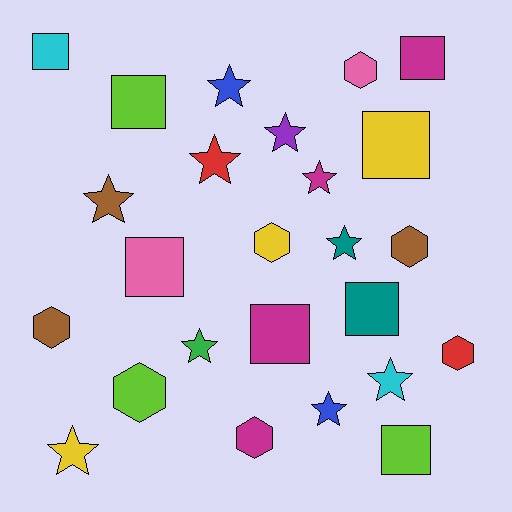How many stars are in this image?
There are 10 stars.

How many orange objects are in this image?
There are no orange objects.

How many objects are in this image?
There are 25 objects.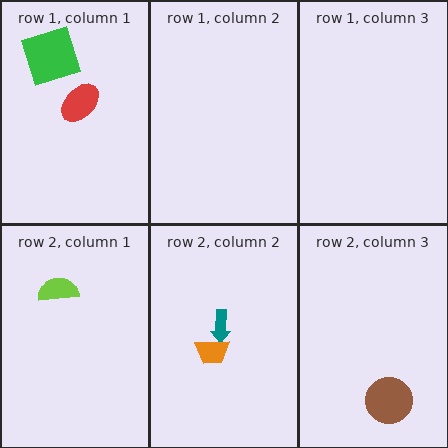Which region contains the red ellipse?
The row 1, column 1 region.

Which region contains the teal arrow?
The row 2, column 2 region.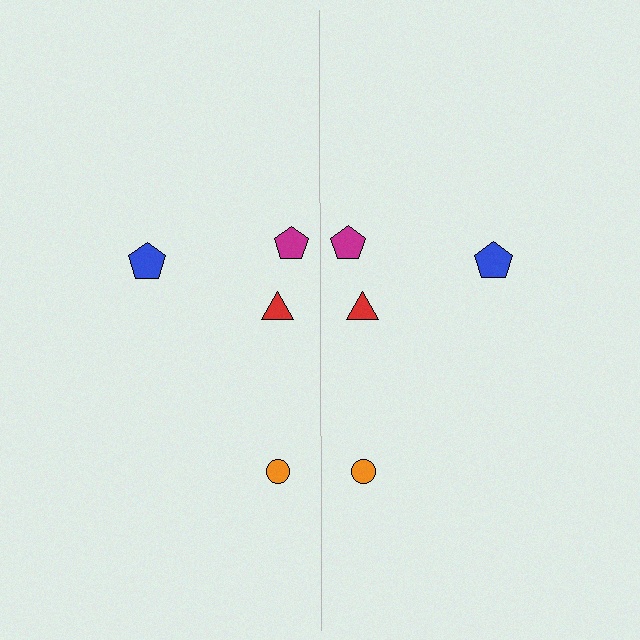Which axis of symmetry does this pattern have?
The pattern has a vertical axis of symmetry running through the center of the image.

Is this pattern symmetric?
Yes, this pattern has bilateral (reflection) symmetry.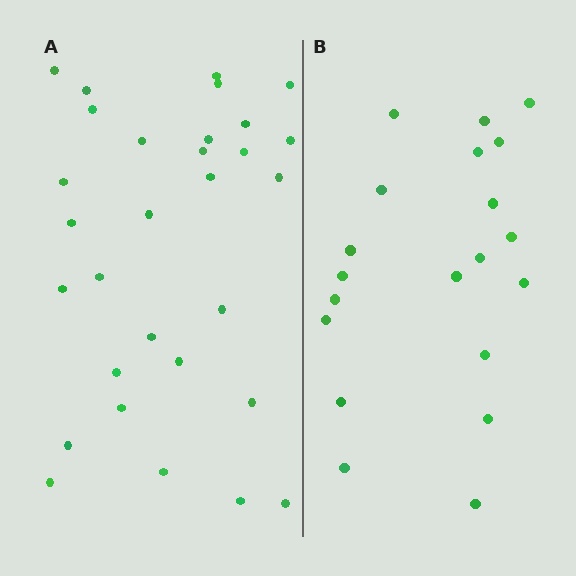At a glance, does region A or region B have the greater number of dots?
Region A (the left region) has more dots.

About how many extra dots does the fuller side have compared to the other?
Region A has roughly 10 or so more dots than region B.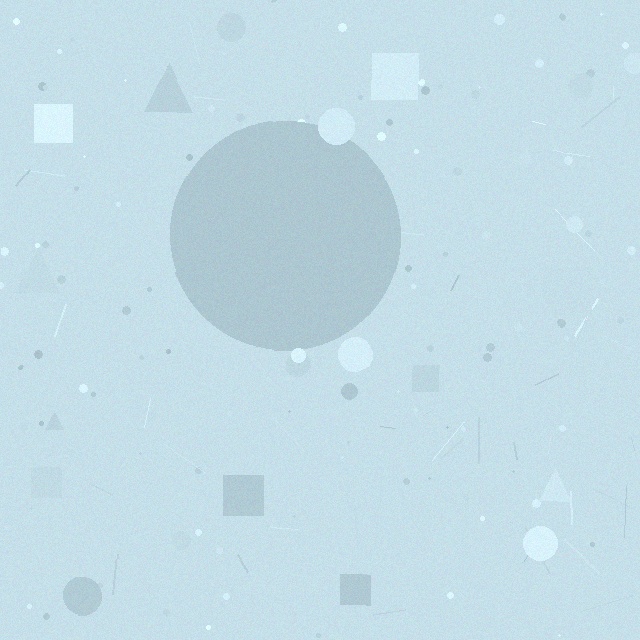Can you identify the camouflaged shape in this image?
The camouflaged shape is a circle.